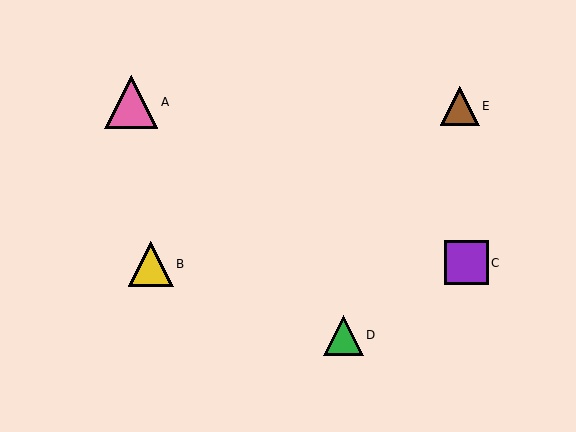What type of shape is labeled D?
Shape D is a green triangle.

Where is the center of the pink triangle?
The center of the pink triangle is at (131, 102).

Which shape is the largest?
The pink triangle (labeled A) is the largest.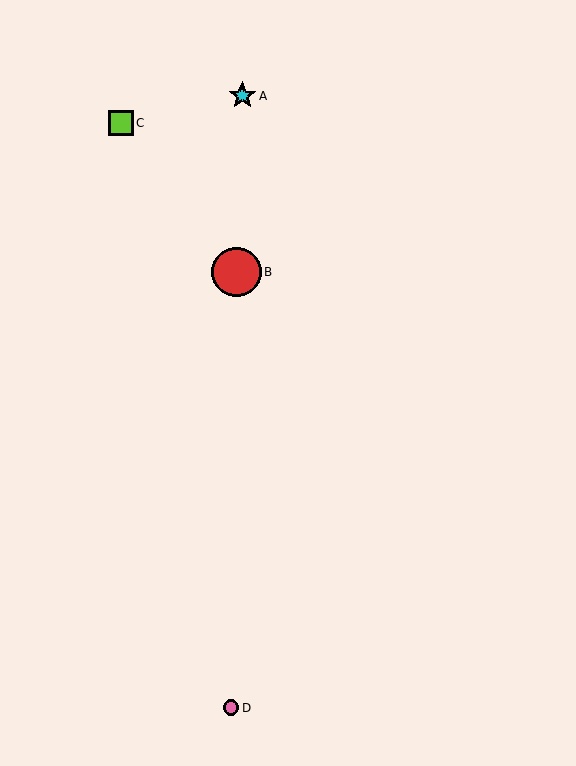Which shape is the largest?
The red circle (labeled B) is the largest.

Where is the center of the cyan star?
The center of the cyan star is at (242, 96).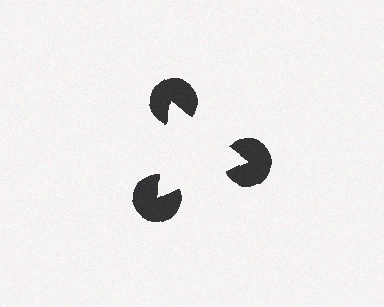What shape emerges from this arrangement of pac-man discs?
An illusory triangle — its edges are inferred from the aligned wedge cuts in the pac-man discs, not physically drawn.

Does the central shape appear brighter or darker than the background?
It typically appears slightly brighter than the background, even though no actual brightness change is drawn.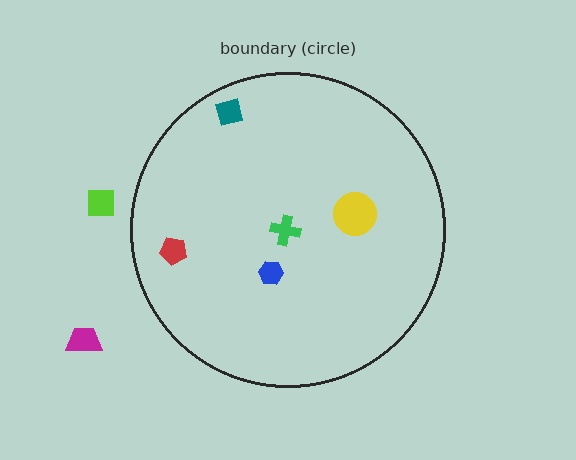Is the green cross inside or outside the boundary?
Inside.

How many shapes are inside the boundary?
5 inside, 2 outside.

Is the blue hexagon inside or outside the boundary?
Inside.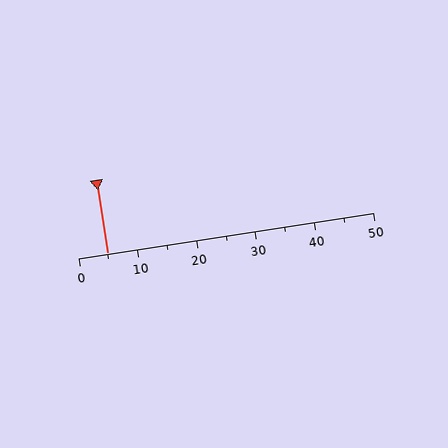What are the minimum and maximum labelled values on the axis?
The axis runs from 0 to 50.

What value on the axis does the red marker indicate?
The marker indicates approximately 5.